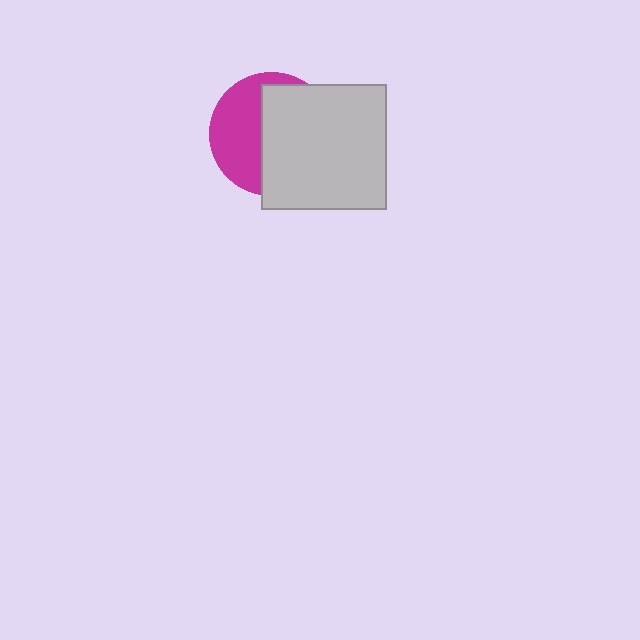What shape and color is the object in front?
The object in front is a light gray square.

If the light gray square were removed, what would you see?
You would see the complete magenta circle.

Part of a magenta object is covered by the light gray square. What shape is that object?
It is a circle.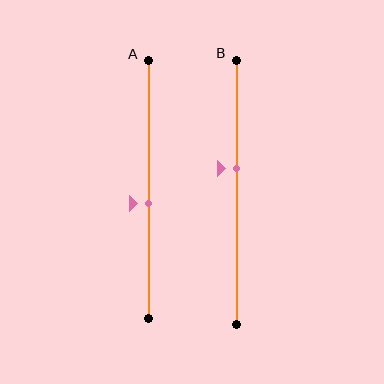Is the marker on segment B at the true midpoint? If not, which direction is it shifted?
No, the marker on segment B is shifted upward by about 9% of the segment length.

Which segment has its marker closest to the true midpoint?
Segment A has its marker closest to the true midpoint.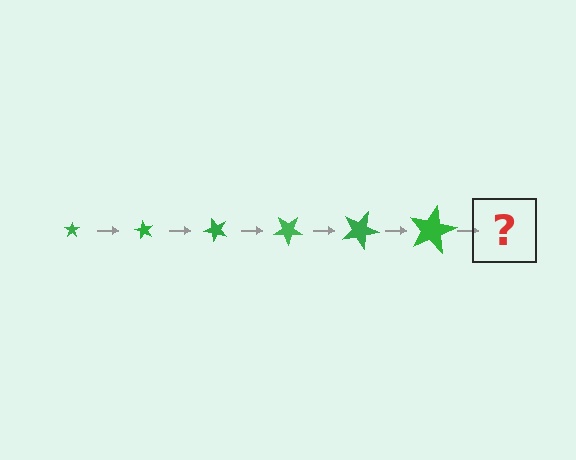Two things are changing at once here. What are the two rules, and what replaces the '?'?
The two rules are that the star grows larger each step and it rotates 60 degrees each step. The '?' should be a star, larger than the previous one and rotated 360 degrees from the start.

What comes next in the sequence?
The next element should be a star, larger than the previous one and rotated 360 degrees from the start.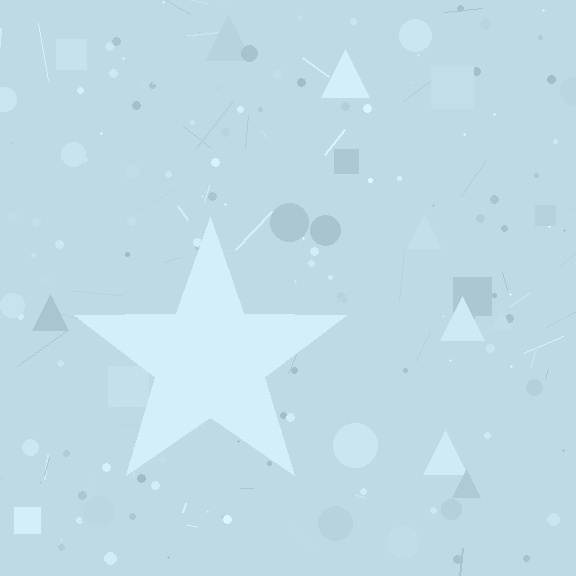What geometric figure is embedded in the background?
A star is embedded in the background.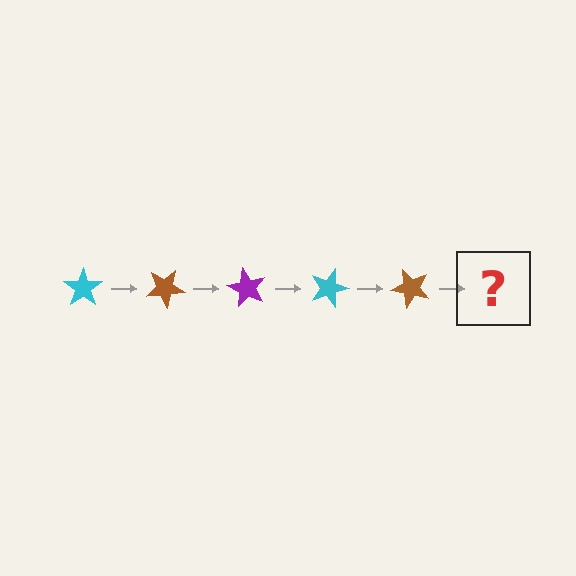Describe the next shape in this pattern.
It should be a purple star, rotated 150 degrees from the start.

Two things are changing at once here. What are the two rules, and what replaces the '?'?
The two rules are that it rotates 30 degrees each step and the color cycles through cyan, brown, and purple. The '?' should be a purple star, rotated 150 degrees from the start.